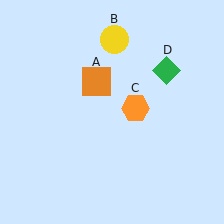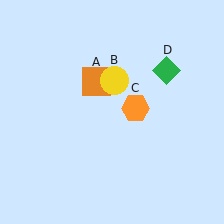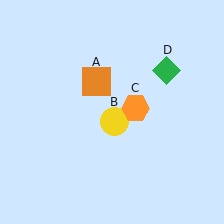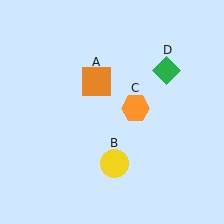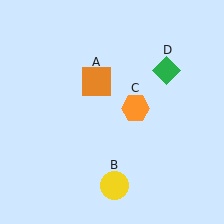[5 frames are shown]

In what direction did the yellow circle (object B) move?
The yellow circle (object B) moved down.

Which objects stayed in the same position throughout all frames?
Orange square (object A) and orange hexagon (object C) and green diamond (object D) remained stationary.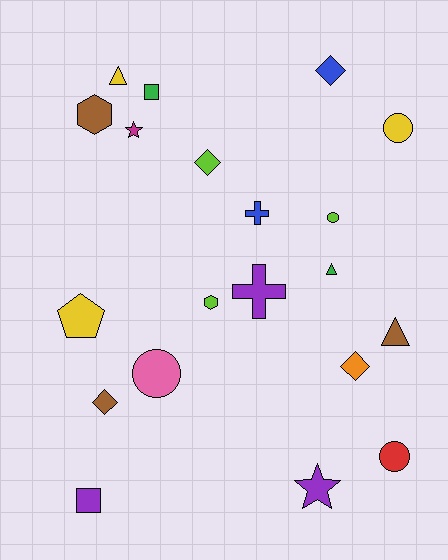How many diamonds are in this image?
There are 4 diamonds.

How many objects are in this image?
There are 20 objects.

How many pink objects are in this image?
There is 1 pink object.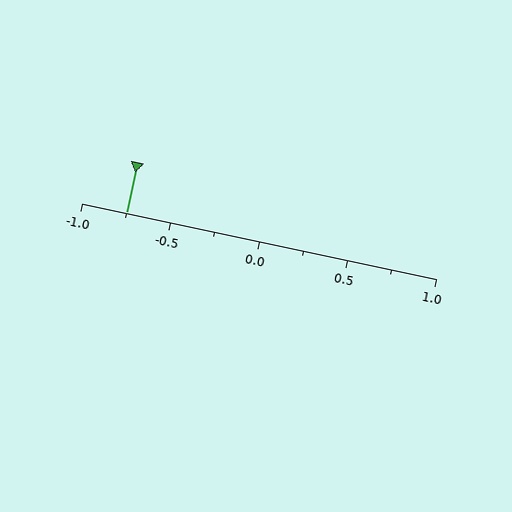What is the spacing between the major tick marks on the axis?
The major ticks are spaced 0.5 apart.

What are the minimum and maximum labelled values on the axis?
The axis runs from -1.0 to 1.0.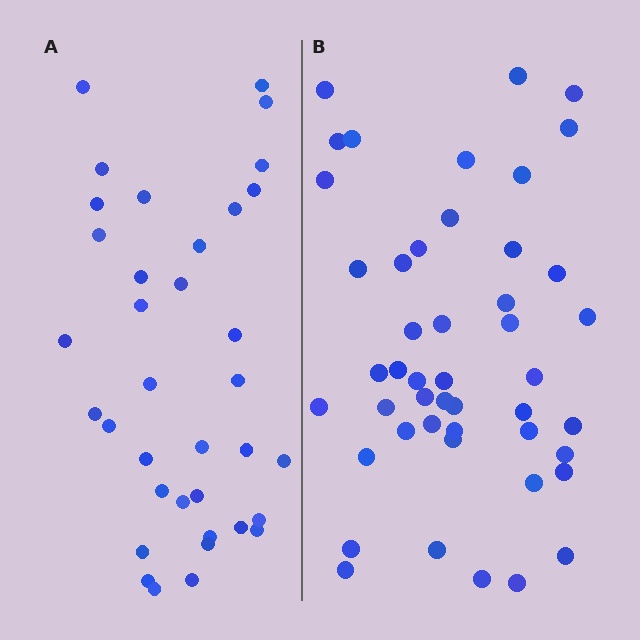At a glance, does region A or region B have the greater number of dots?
Region B (the right region) has more dots.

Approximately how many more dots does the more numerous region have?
Region B has roughly 12 or so more dots than region A.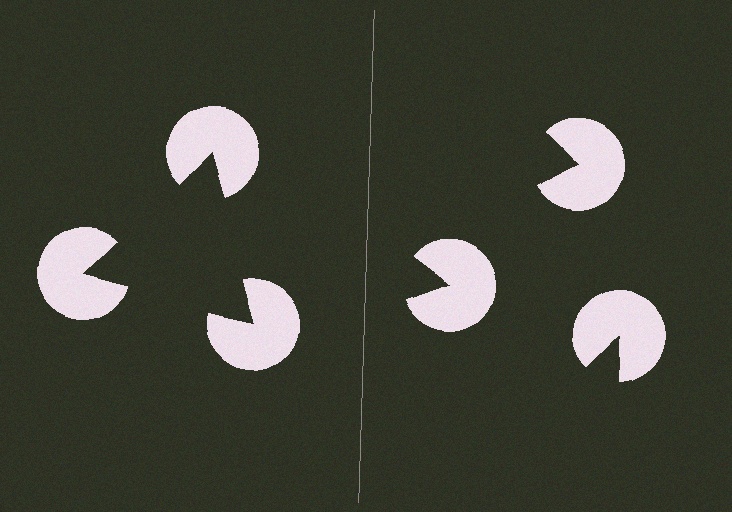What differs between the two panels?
The pac-man discs are positioned identically on both sides; only the wedge orientations differ. On the left they align to a triangle; on the right they are misaligned.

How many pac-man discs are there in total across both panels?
6 — 3 on each side.